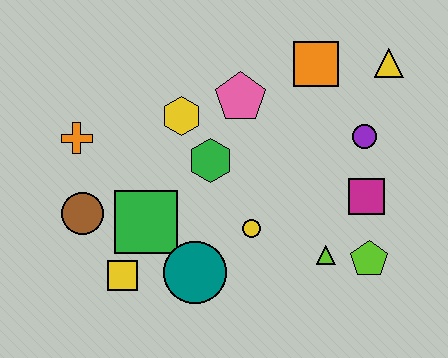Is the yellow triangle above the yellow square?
Yes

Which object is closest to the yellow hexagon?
The green hexagon is closest to the yellow hexagon.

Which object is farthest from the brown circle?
The yellow triangle is farthest from the brown circle.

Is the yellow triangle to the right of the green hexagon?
Yes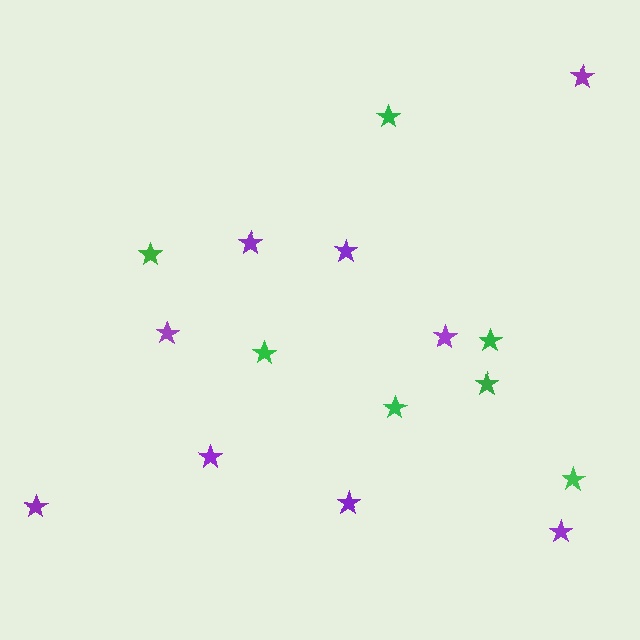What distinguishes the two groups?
There are 2 groups: one group of purple stars (9) and one group of green stars (7).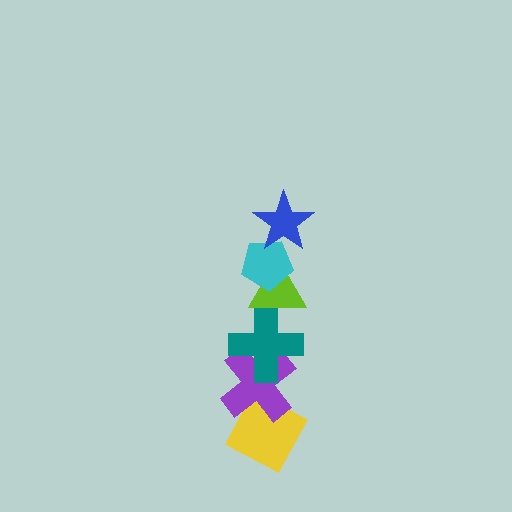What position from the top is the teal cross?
The teal cross is 4th from the top.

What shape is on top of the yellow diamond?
The purple cross is on top of the yellow diamond.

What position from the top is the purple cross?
The purple cross is 5th from the top.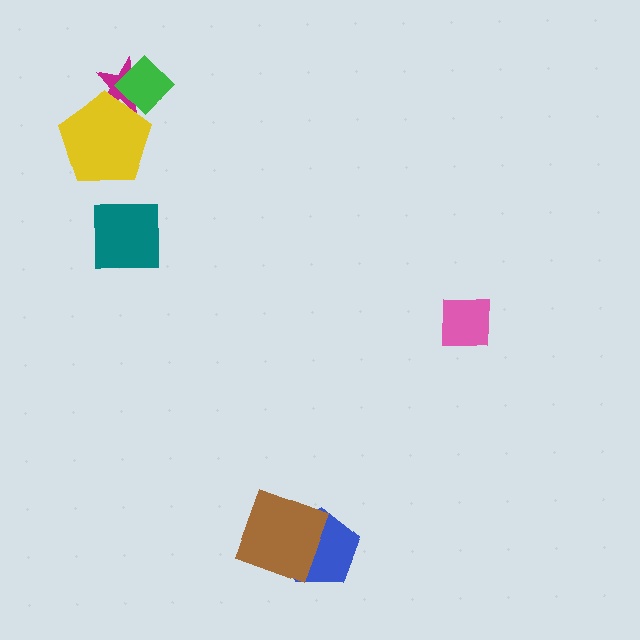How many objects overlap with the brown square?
1 object overlaps with the brown square.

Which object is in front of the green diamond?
The yellow pentagon is in front of the green diamond.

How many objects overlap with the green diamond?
2 objects overlap with the green diamond.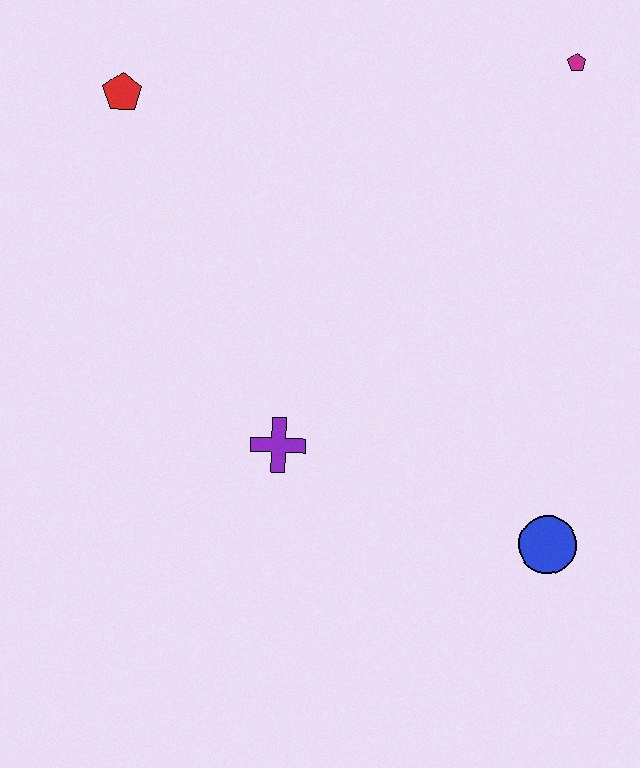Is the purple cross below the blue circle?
No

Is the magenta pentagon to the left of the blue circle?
No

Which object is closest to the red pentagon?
The purple cross is closest to the red pentagon.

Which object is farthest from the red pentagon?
The blue circle is farthest from the red pentagon.